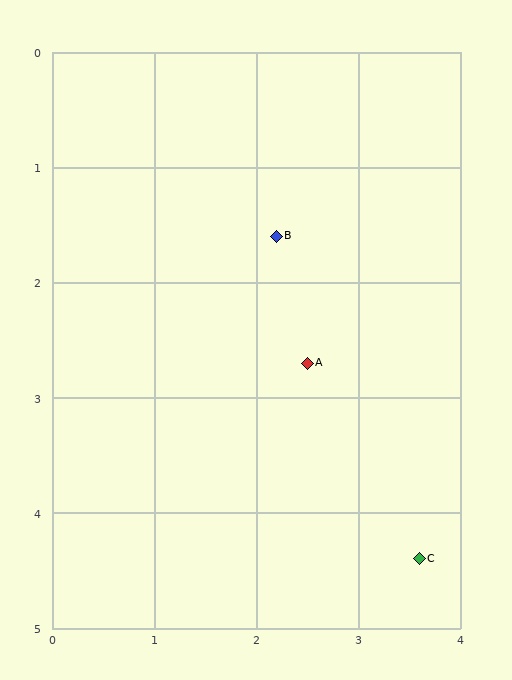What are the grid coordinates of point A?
Point A is at approximately (2.5, 2.7).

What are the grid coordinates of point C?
Point C is at approximately (3.6, 4.4).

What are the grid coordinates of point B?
Point B is at approximately (2.2, 1.6).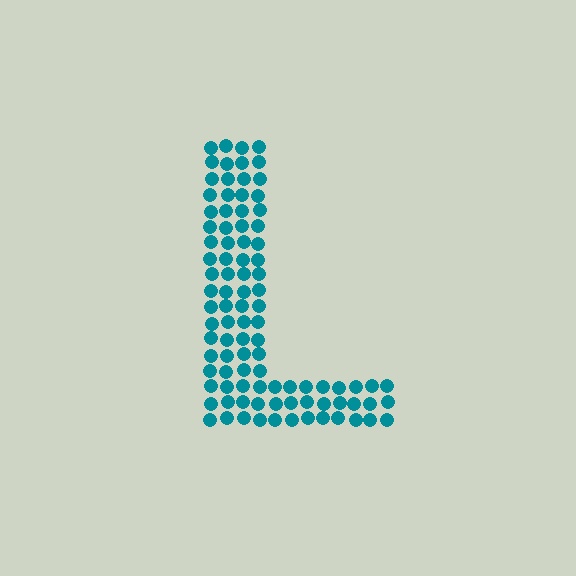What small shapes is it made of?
It is made of small circles.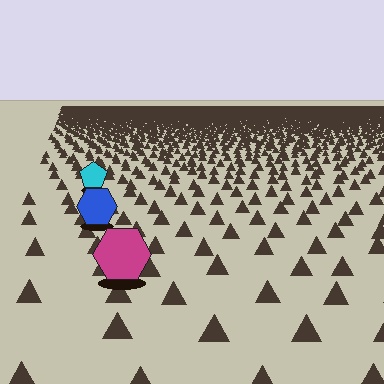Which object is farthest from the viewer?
The cyan pentagon is farthest from the viewer. It appears smaller and the ground texture around it is denser.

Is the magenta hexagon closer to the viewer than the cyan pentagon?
Yes. The magenta hexagon is closer — you can tell from the texture gradient: the ground texture is coarser near it.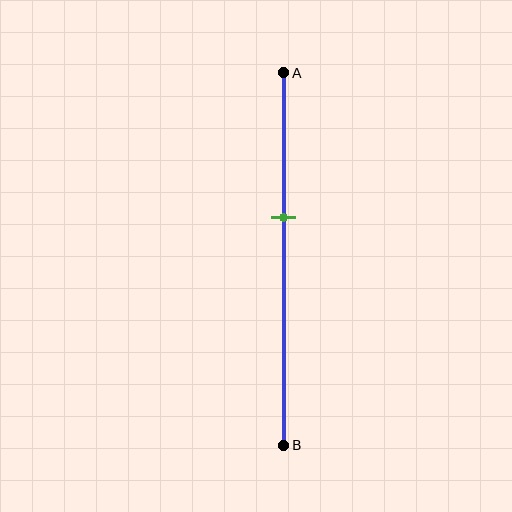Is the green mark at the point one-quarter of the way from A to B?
No, the mark is at about 40% from A, not at the 25% one-quarter point.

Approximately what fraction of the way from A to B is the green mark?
The green mark is approximately 40% of the way from A to B.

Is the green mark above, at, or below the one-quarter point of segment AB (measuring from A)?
The green mark is below the one-quarter point of segment AB.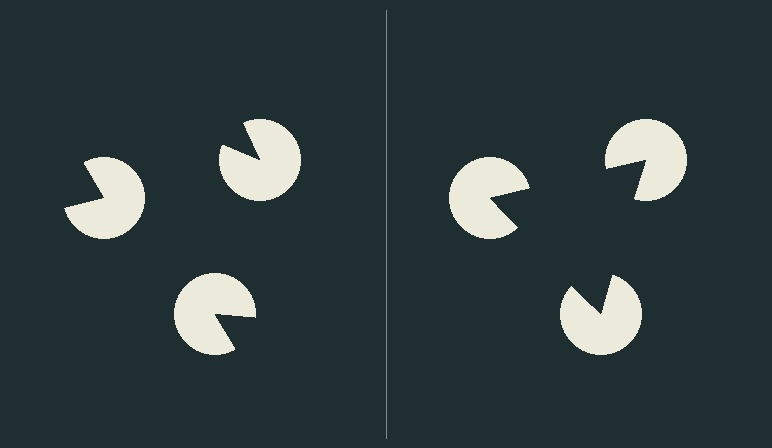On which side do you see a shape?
An illusory triangle appears on the right side. On the left side the wedge cuts are rotated, so no coherent shape forms.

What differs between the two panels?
The pac-man discs are positioned identically on both sides; only the wedge orientations differ. On the right they align to a triangle; on the left they are misaligned.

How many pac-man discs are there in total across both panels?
6 — 3 on each side.